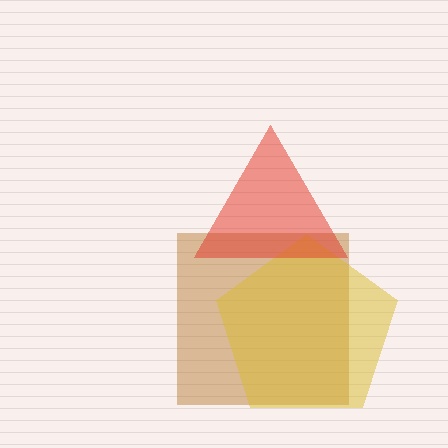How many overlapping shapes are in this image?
There are 3 overlapping shapes in the image.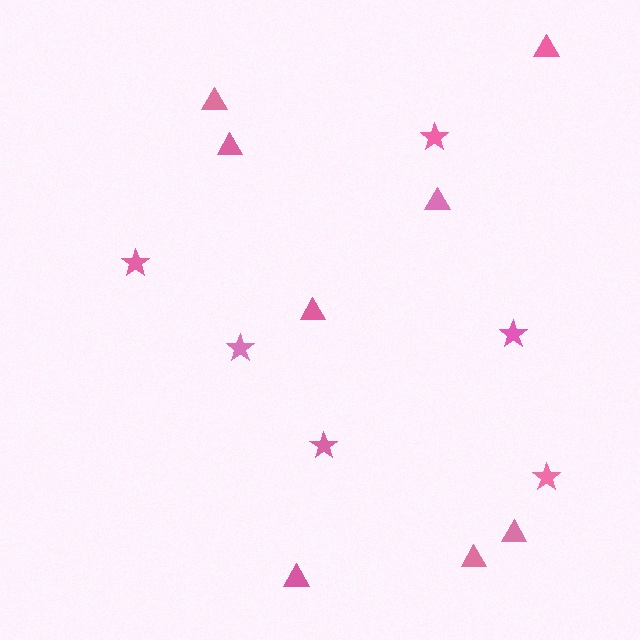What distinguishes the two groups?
There are 2 groups: one group of triangles (8) and one group of stars (6).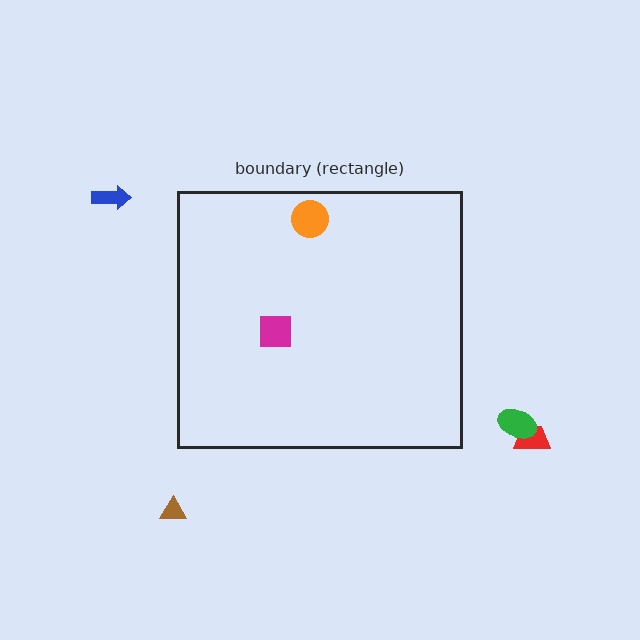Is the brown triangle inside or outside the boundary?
Outside.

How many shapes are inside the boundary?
2 inside, 4 outside.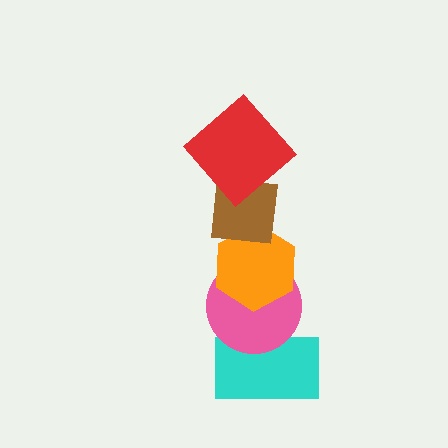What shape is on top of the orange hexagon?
The brown square is on top of the orange hexagon.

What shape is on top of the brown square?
The red diamond is on top of the brown square.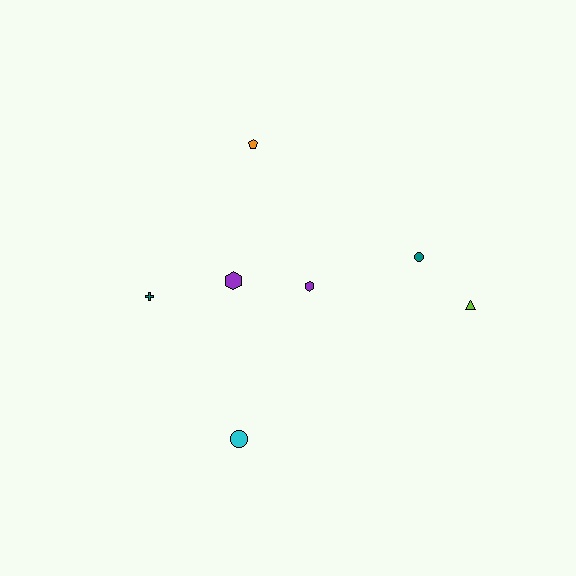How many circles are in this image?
There are 2 circles.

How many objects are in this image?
There are 7 objects.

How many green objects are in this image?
There are no green objects.